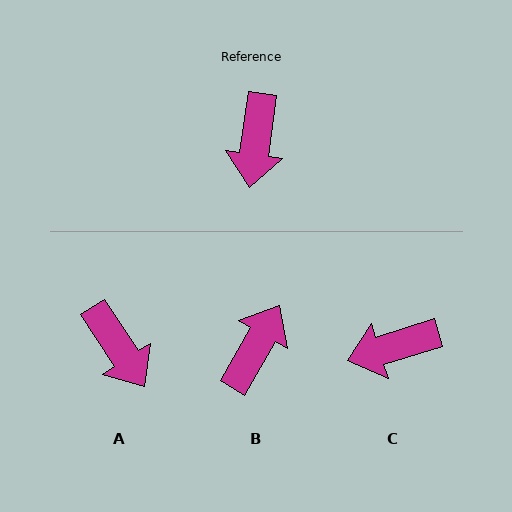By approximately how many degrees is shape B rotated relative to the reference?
Approximately 158 degrees counter-clockwise.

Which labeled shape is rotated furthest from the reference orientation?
B, about 158 degrees away.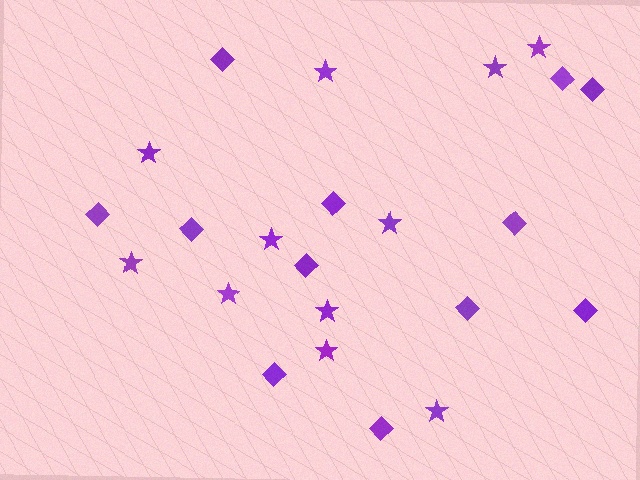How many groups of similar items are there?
There are 2 groups: one group of stars (11) and one group of diamonds (12).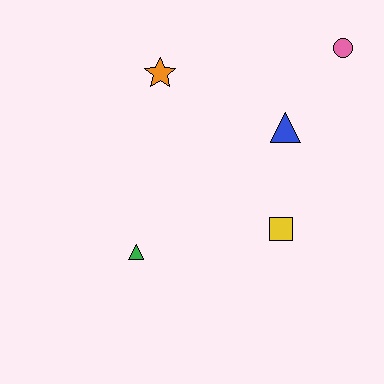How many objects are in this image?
There are 5 objects.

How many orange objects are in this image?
There is 1 orange object.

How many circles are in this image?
There is 1 circle.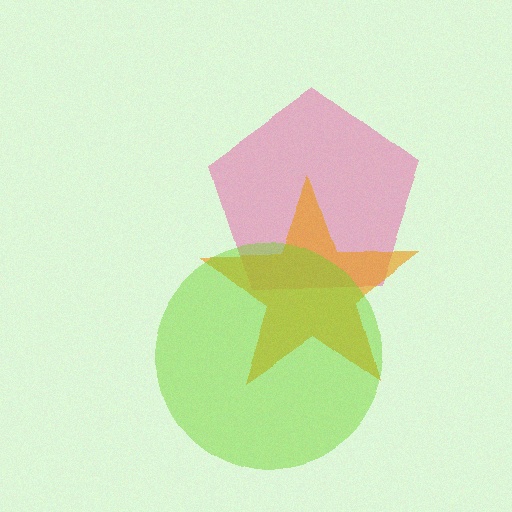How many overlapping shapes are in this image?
There are 3 overlapping shapes in the image.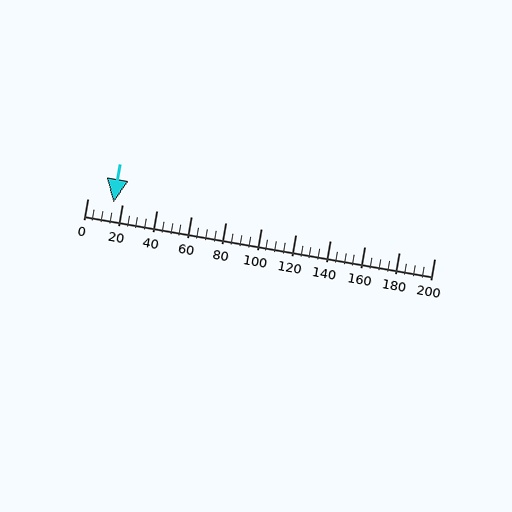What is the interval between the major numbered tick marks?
The major tick marks are spaced 20 units apart.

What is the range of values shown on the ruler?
The ruler shows values from 0 to 200.